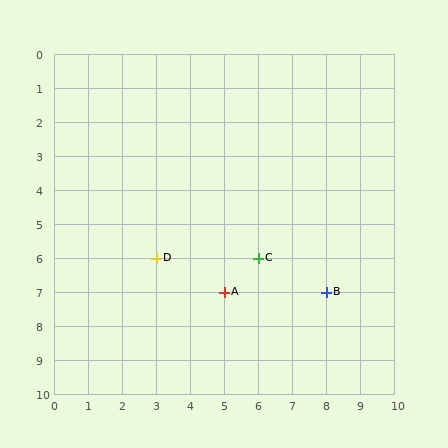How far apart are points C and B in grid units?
Points C and B are 2 columns and 1 row apart (about 2.2 grid units diagonally).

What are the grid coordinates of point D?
Point D is at grid coordinates (3, 6).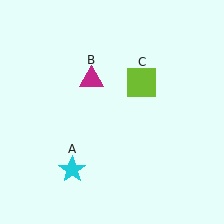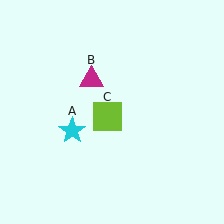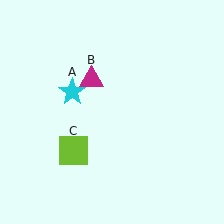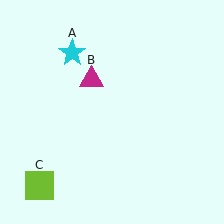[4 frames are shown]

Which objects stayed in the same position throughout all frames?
Magenta triangle (object B) remained stationary.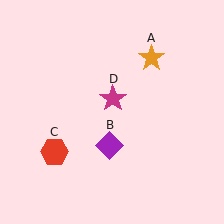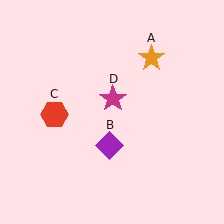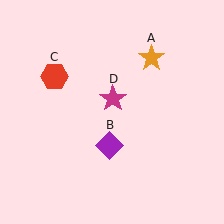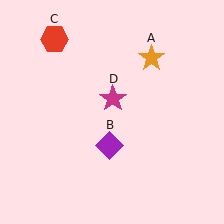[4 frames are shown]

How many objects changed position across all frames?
1 object changed position: red hexagon (object C).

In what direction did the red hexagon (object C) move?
The red hexagon (object C) moved up.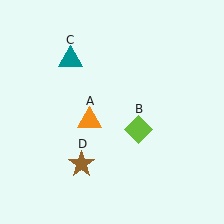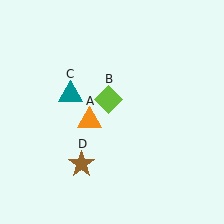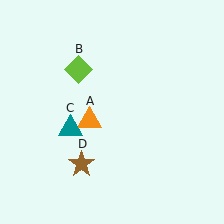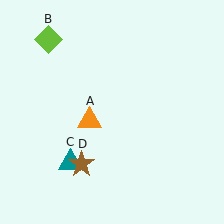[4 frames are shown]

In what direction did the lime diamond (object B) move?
The lime diamond (object B) moved up and to the left.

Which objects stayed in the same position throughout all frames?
Orange triangle (object A) and brown star (object D) remained stationary.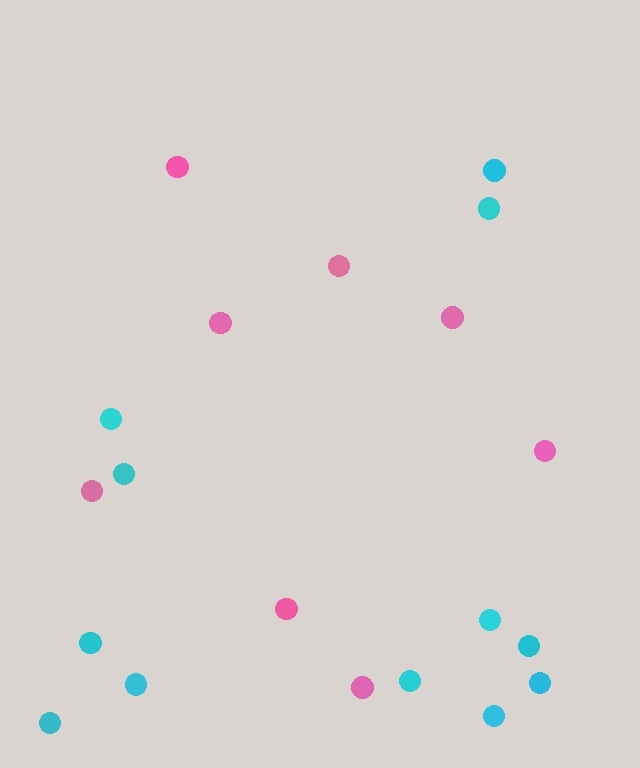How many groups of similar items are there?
There are 2 groups: one group of cyan circles (12) and one group of pink circles (8).